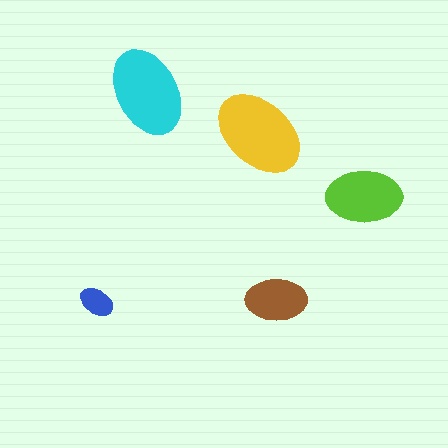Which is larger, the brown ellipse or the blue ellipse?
The brown one.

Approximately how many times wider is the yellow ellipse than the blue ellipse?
About 2.5 times wider.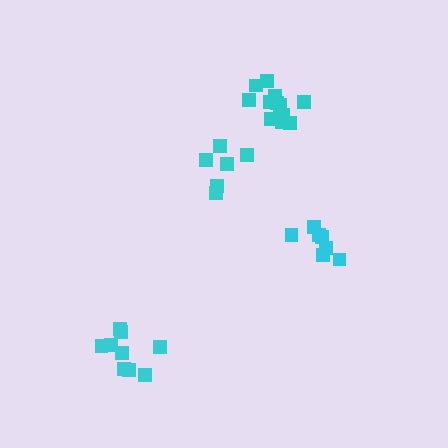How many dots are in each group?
Group 1: 6 dots, Group 2: 7 dots, Group 3: 9 dots, Group 4: 12 dots (34 total).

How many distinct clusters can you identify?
There are 4 distinct clusters.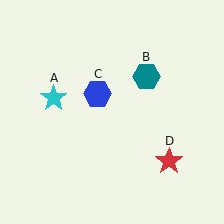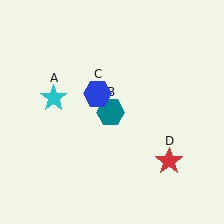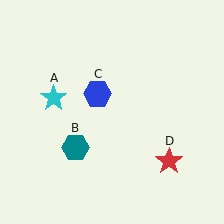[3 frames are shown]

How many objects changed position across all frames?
1 object changed position: teal hexagon (object B).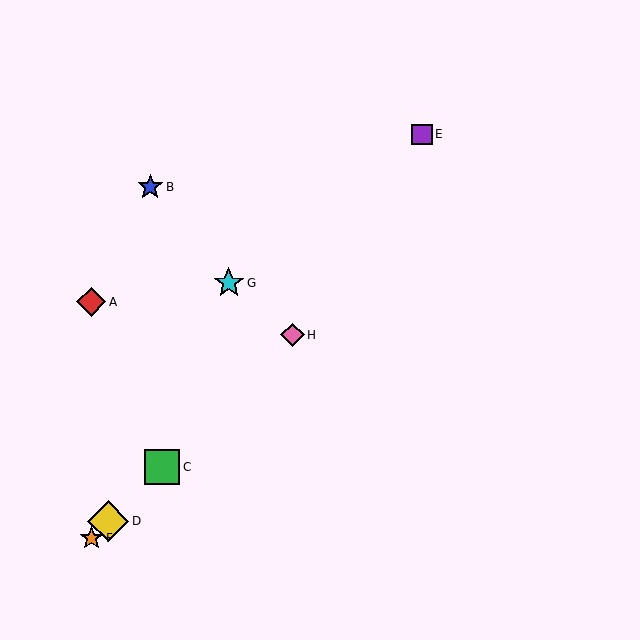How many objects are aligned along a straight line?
4 objects (C, D, F, H) are aligned along a straight line.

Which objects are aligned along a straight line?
Objects C, D, F, H are aligned along a straight line.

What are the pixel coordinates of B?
Object B is at (150, 187).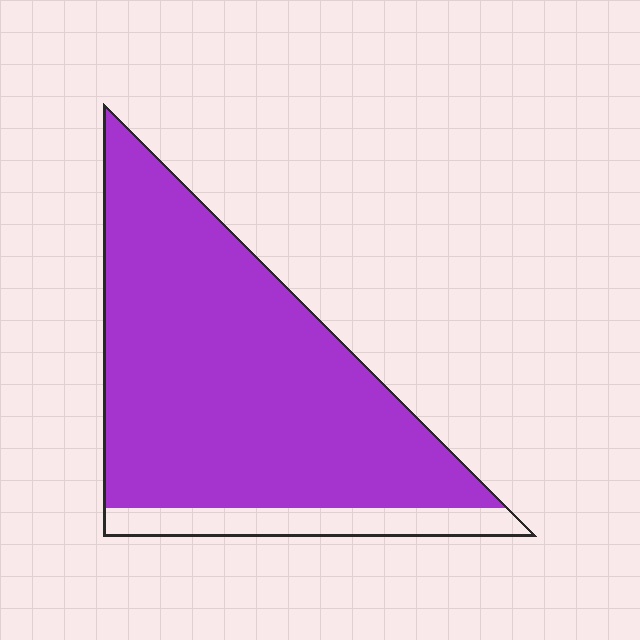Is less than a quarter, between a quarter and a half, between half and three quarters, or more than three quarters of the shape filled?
More than three quarters.